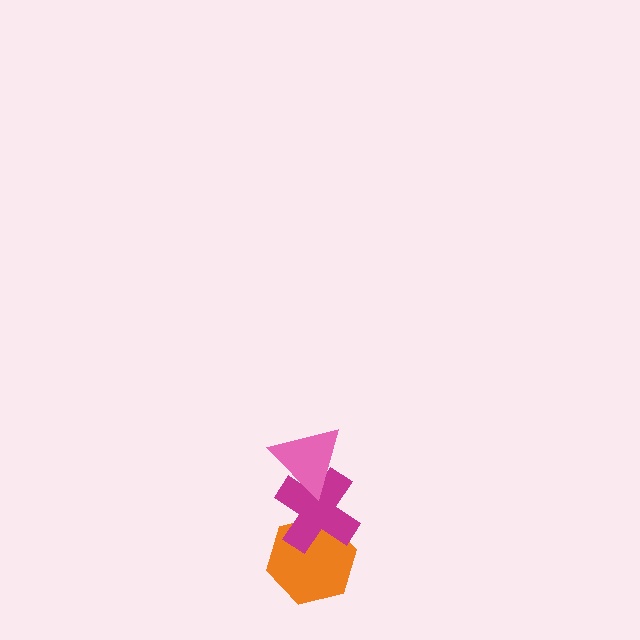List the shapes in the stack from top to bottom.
From top to bottom: the pink triangle, the magenta cross, the orange hexagon.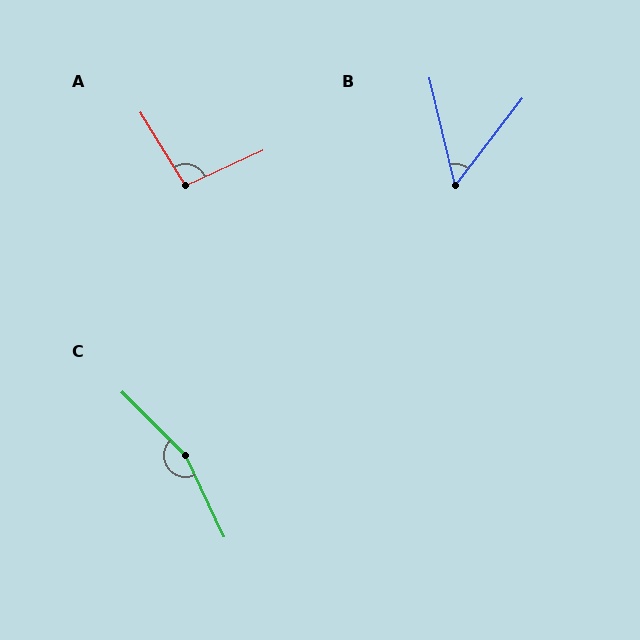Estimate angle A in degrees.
Approximately 97 degrees.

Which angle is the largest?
C, at approximately 160 degrees.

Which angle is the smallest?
B, at approximately 51 degrees.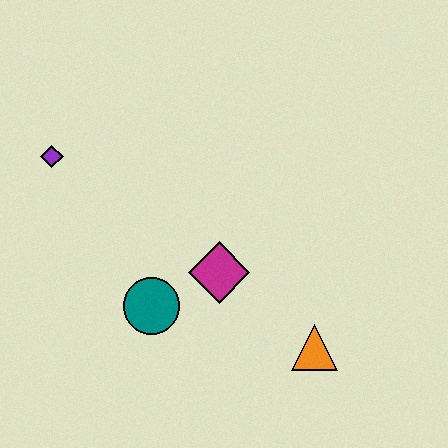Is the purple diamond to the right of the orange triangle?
No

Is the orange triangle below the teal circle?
Yes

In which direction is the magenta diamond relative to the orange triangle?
The magenta diamond is to the left of the orange triangle.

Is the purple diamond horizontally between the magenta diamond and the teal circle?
No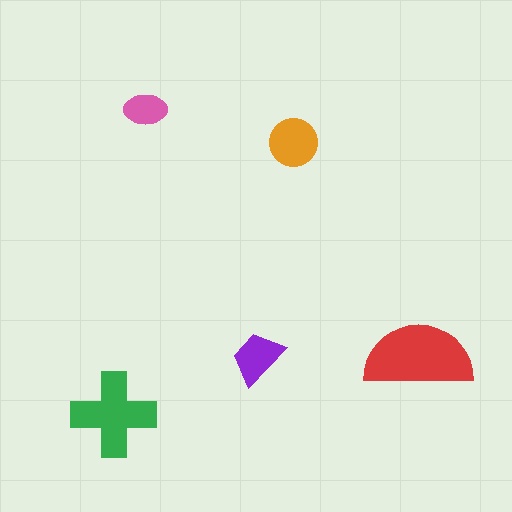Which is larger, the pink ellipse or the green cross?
The green cross.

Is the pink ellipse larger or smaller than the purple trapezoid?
Smaller.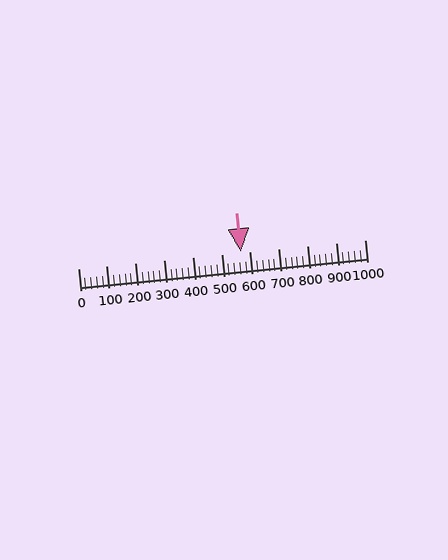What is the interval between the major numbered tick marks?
The major tick marks are spaced 100 units apart.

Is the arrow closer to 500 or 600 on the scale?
The arrow is closer to 600.